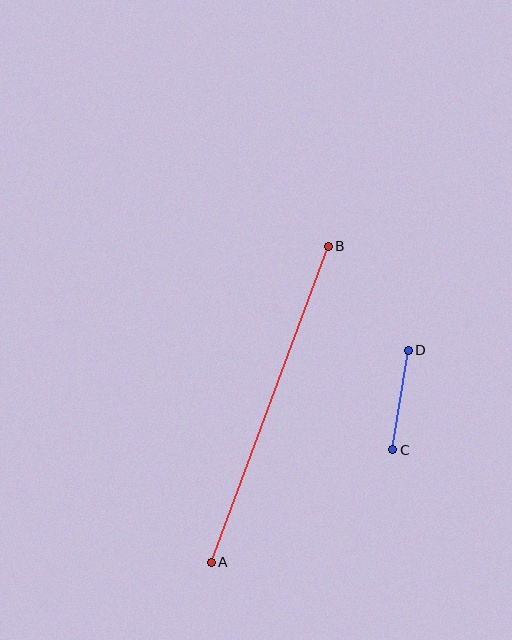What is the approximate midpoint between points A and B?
The midpoint is at approximately (270, 404) pixels.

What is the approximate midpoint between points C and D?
The midpoint is at approximately (400, 400) pixels.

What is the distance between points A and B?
The distance is approximately 337 pixels.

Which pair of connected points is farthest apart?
Points A and B are farthest apart.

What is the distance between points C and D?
The distance is approximately 101 pixels.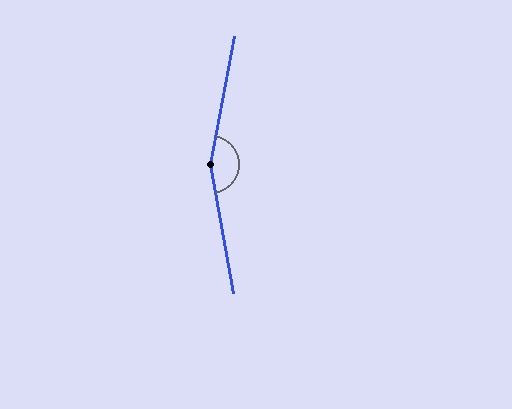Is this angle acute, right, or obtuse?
It is obtuse.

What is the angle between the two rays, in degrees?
Approximately 159 degrees.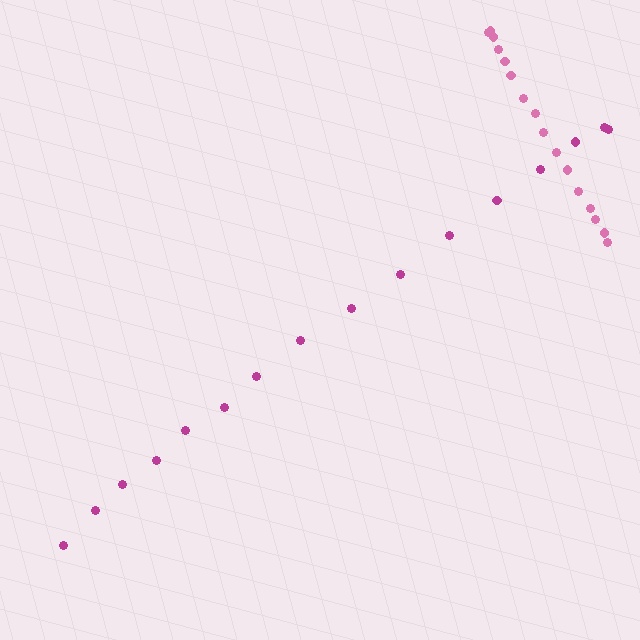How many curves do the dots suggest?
There are 2 distinct paths.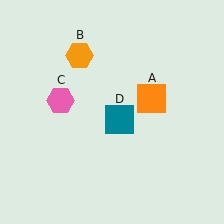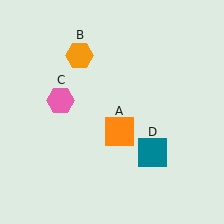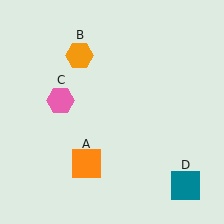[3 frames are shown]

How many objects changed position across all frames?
2 objects changed position: orange square (object A), teal square (object D).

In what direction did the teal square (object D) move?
The teal square (object D) moved down and to the right.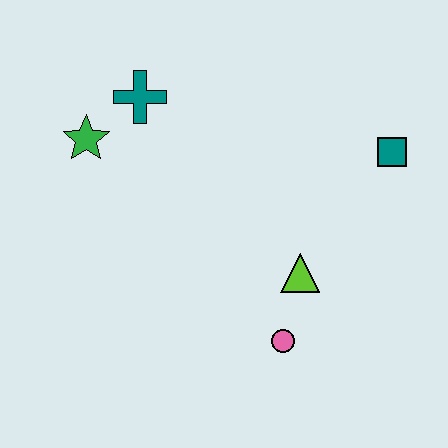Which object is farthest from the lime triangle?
The green star is farthest from the lime triangle.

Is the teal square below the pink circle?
No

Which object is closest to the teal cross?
The green star is closest to the teal cross.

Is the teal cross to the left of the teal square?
Yes